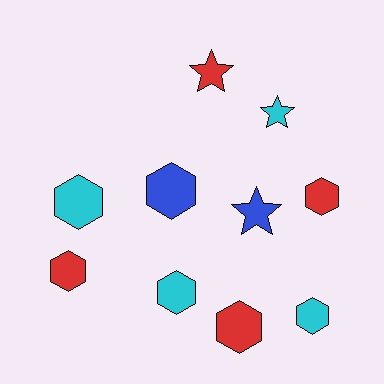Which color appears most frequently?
Red, with 4 objects.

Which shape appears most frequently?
Hexagon, with 7 objects.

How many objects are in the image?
There are 10 objects.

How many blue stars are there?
There is 1 blue star.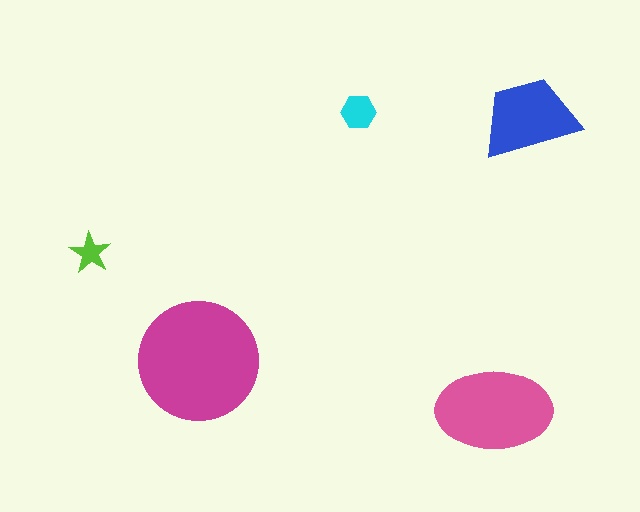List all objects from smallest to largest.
The lime star, the cyan hexagon, the blue trapezoid, the pink ellipse, the magenta circle.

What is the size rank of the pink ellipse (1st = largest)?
2nd.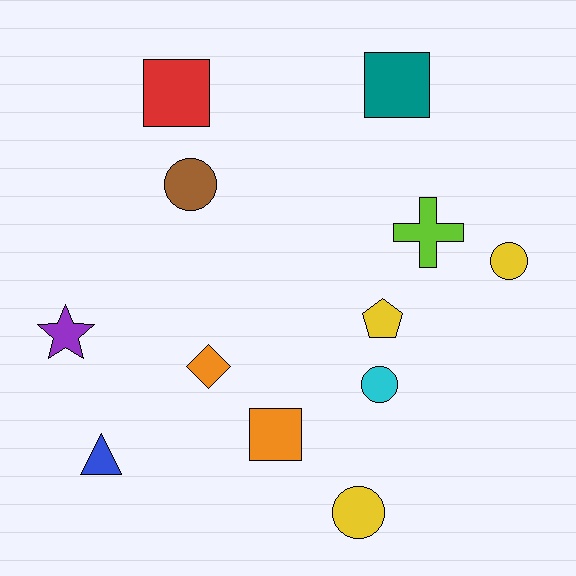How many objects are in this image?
There are 12 objects.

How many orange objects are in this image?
There are 2 orange objects.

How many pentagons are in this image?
There is 1 pentagon.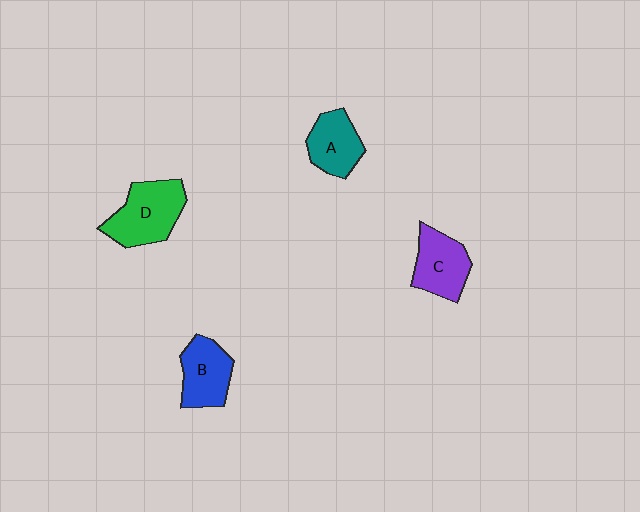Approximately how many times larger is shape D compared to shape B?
Approximately 1.3 times.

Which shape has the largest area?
Shape D (green).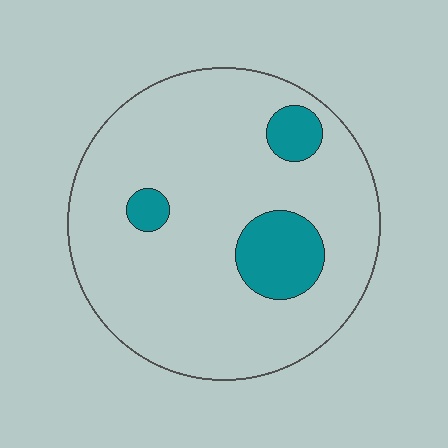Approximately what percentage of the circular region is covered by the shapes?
Approximately 15%.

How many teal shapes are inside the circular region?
3.